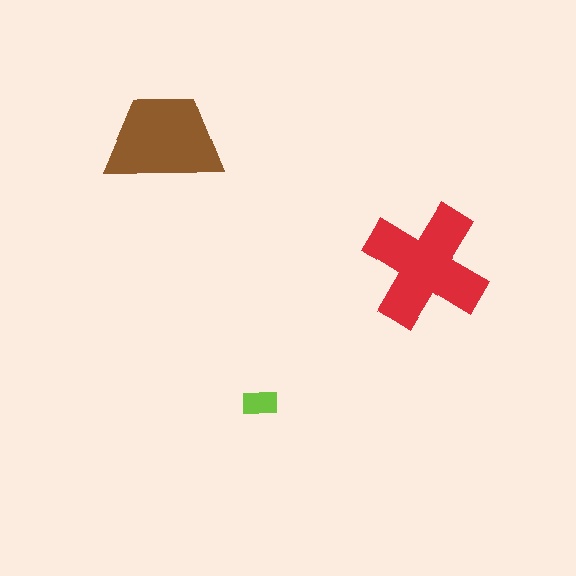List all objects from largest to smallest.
The red cross, the brown trapezoid, the lime rectangle.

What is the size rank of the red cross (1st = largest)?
1st.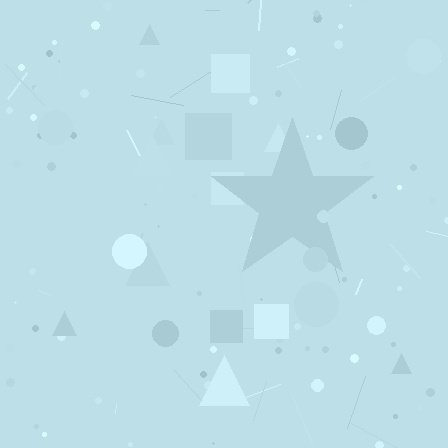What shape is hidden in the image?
A star is hidden in the image.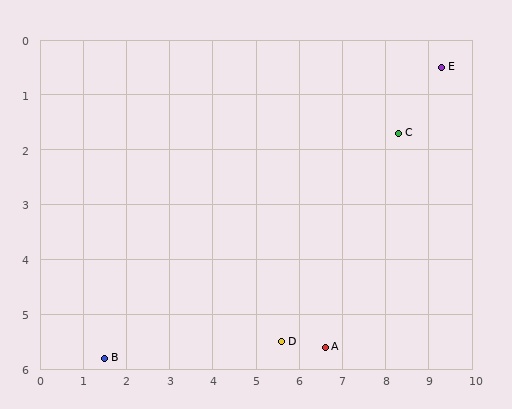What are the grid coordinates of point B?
Point B is at approximately (1.5, 5.8).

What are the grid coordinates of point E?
Point E is at approximately (9.3, 0.5).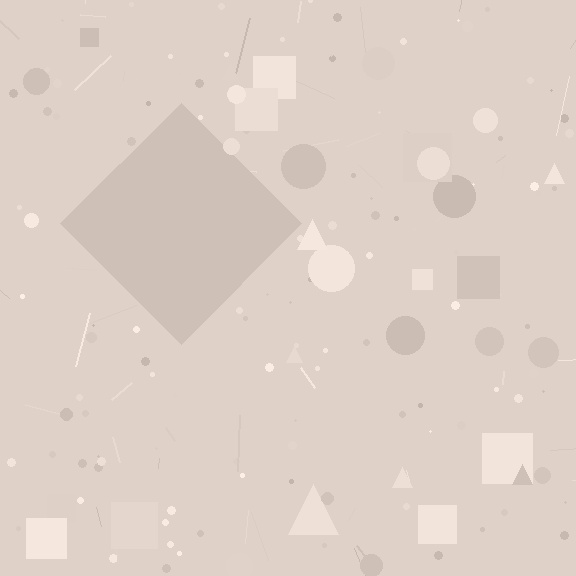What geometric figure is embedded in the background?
A diamond is embedded in the background.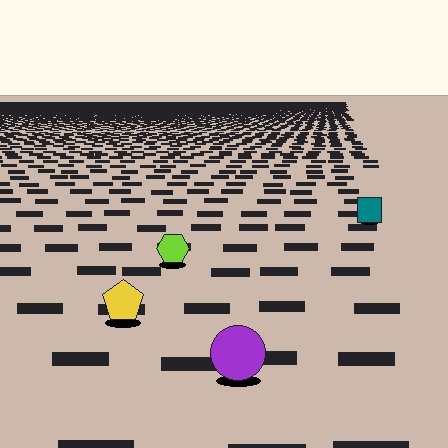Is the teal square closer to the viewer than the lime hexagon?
No. The lime hexagon is closer — you can tell from the texture gradient: the ground texture is coarser near it.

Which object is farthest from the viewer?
The teal square is farthest from the viewer. It appears smaller and the ground texture around it is denser.